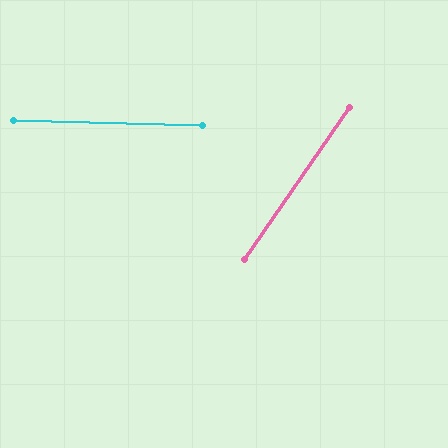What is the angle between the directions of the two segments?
Approximately 57 degrees.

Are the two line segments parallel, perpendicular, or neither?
Neither parallel nor perpendicular — they differ by about 57°.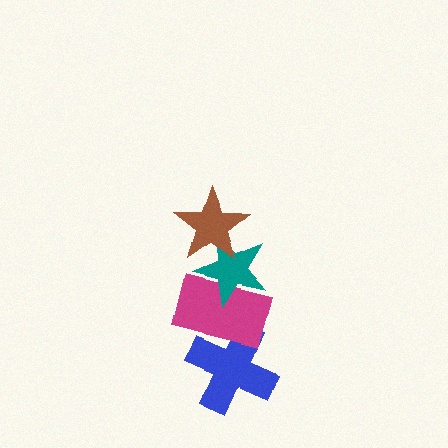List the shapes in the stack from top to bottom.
From top to bottom: the brown star, the teal star, the magenta rectangle, the blue cross.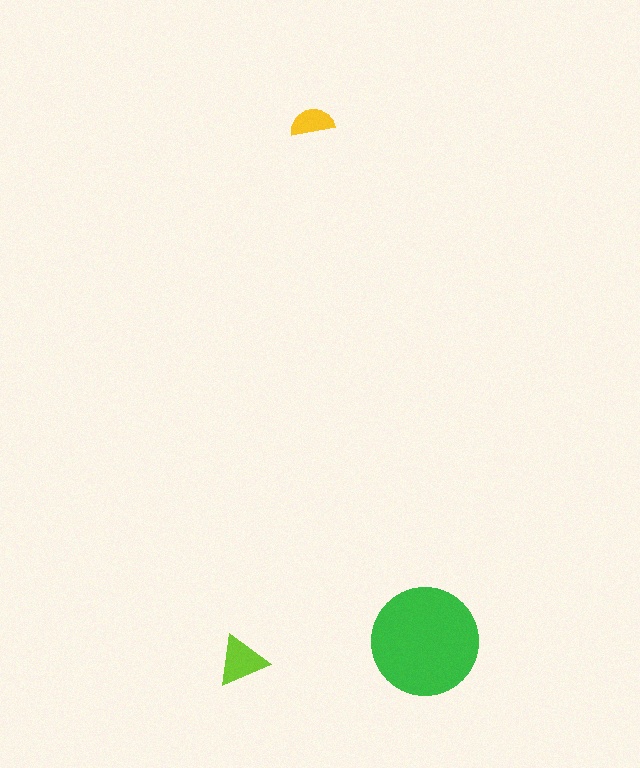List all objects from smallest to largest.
The yellow semicircle, the lime triangle, the green circle.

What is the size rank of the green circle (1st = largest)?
1st.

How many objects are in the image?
There are 3 objects in the image.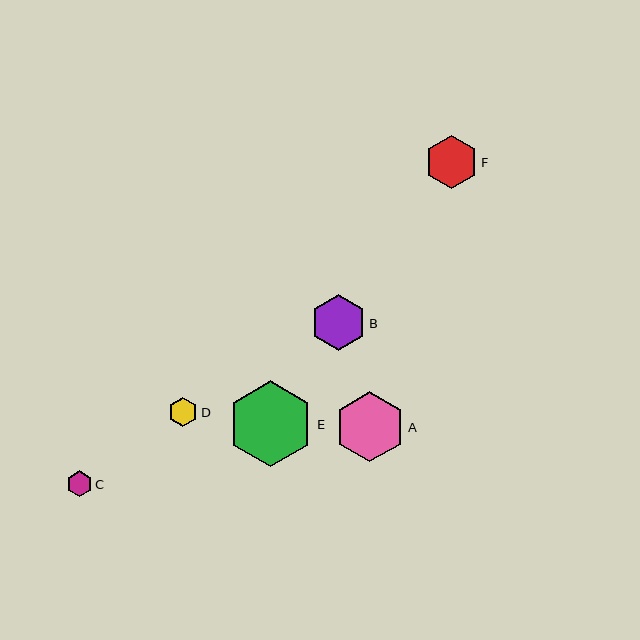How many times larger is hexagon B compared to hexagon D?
Hexagon B is approximately 1.9 times the size of hexagon D.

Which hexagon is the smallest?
Hexagon C is the smallest with a size of approximately 26 pixels.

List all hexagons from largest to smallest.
From largest to smallest: E, A, B, F, D, C.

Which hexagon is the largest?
Hexagon E is the largest with a size of approximately 86 pixels.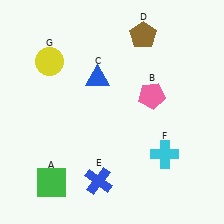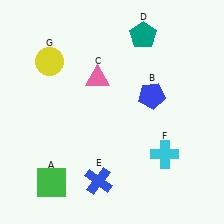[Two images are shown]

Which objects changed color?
B changed from pink to blue. C changed from blue to pink. D changed from brown to teal.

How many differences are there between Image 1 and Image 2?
There are 3 differences between the two images.